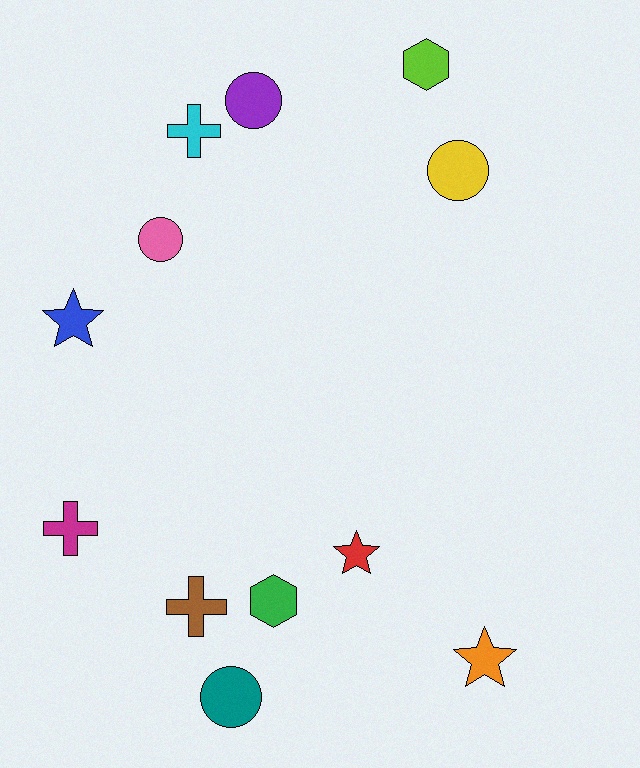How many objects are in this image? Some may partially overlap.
There are 12 objects.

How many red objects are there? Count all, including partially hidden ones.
There is 1 red object.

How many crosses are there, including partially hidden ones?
There are 3 crosses.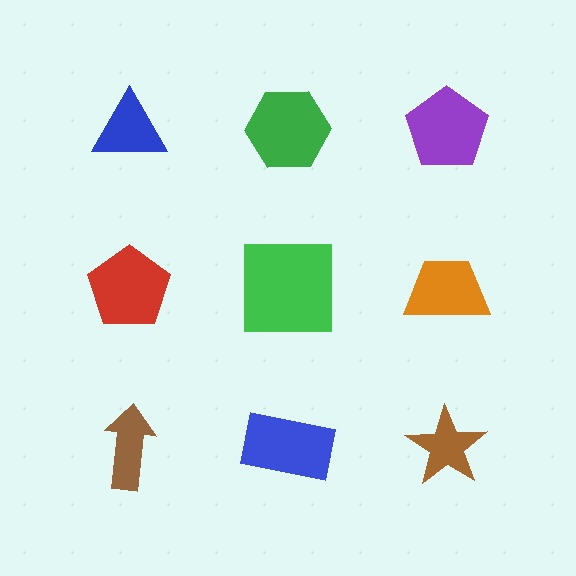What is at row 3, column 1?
A brown arrow.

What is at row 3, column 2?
A blue rectangle.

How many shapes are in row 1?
3 shapes.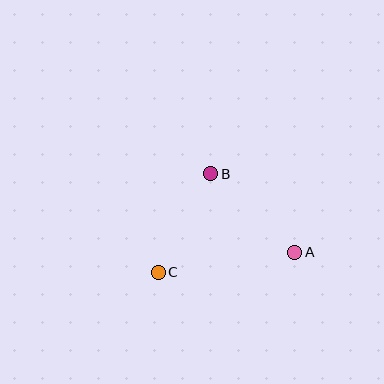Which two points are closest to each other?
Points B and C are closest to each other.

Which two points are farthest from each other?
Points A and C are farthest from each other.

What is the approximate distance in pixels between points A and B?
The distance between A and B is approximately 115 pixels.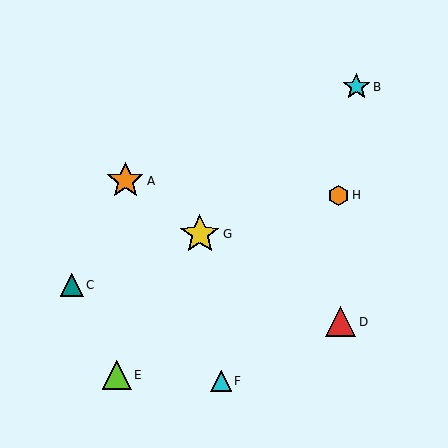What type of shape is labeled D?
Shape D is a red triangle.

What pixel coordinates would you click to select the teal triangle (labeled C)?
Click at (72, 285) to select the teal triangle C.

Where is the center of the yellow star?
The center of the yellow star is at (200, 234).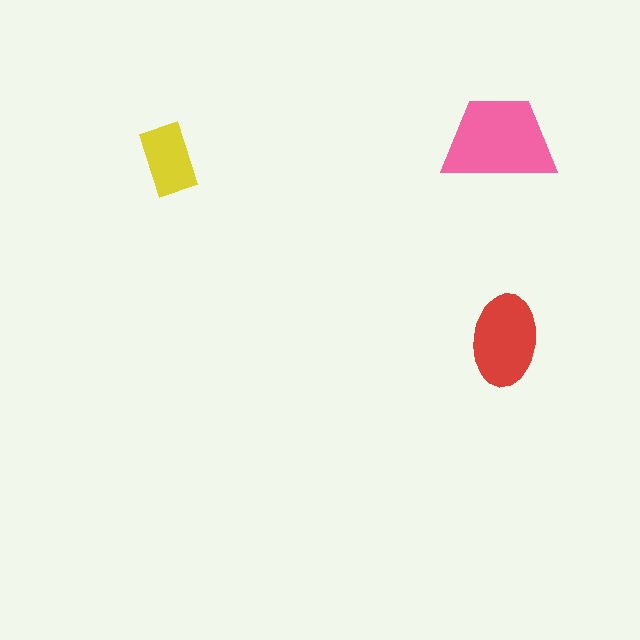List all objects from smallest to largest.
The yellow rectangle, the red ellipse, the pink trapezoid.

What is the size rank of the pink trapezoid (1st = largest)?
1st.